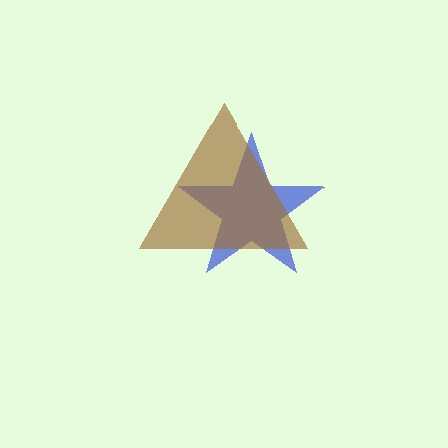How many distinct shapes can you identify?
There are 2 distinct shapes: a blue star, a brown triangle.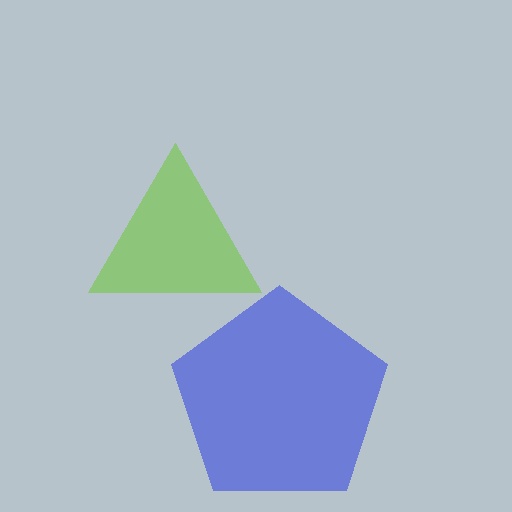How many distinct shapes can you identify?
There are 2 distinct shapes: a lime triangle, a blue pentagon.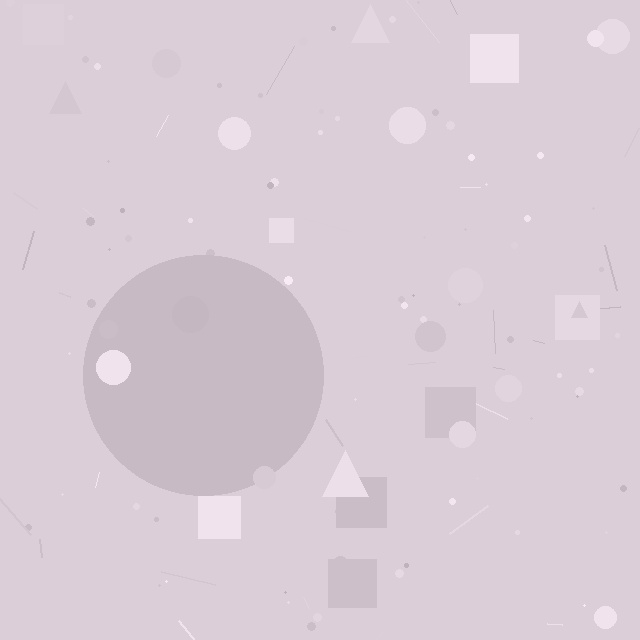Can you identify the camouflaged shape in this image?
The camouflaged shape is a circle.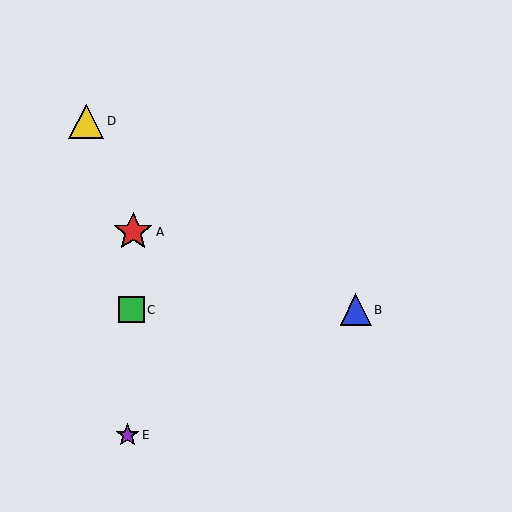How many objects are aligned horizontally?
2 objects (B, C) are aligned horizontally.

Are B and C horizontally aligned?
Yes, both are at y≈310.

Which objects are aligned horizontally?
Objects B, C are aligned horizontally.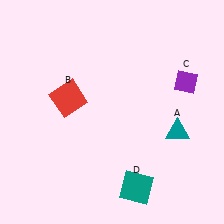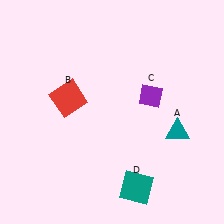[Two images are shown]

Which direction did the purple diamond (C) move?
The purple diamond (C) moved left.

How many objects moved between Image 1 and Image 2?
1 object moved between the two images.